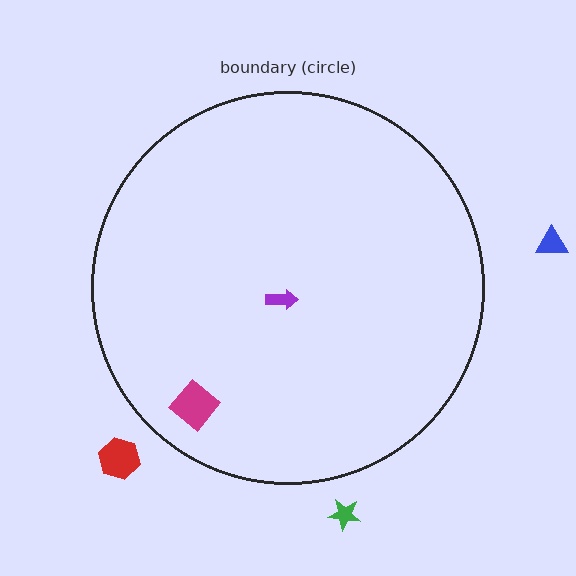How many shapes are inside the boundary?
2 inside, 3 outside.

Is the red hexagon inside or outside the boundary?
Outside.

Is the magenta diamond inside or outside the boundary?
Inside.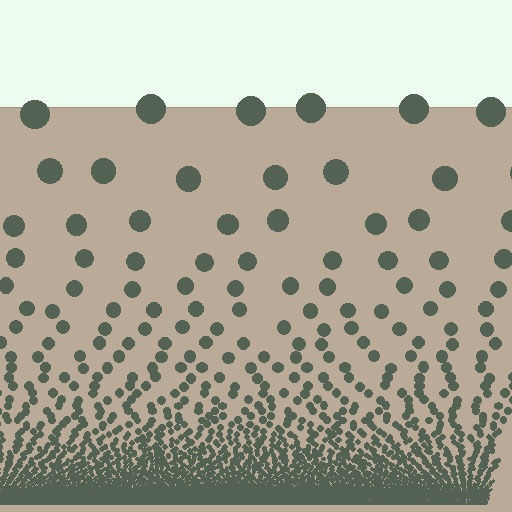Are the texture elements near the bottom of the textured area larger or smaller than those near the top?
Smaller. The gradient is inverted — elements near the bottom are smaller and denser.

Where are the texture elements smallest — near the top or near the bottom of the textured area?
Near the bottom.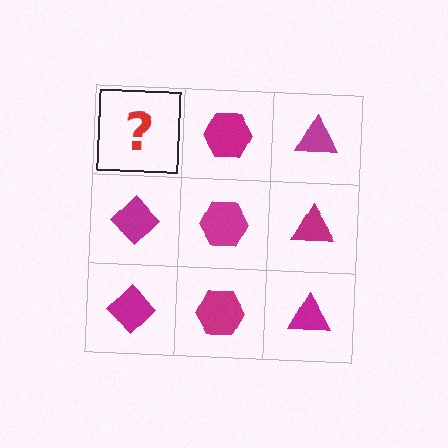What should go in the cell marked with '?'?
The missing cell should contain a magenta diamond.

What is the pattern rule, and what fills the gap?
The rule is that each column has a consistent shape. The gap should be filled with a magenta diamond.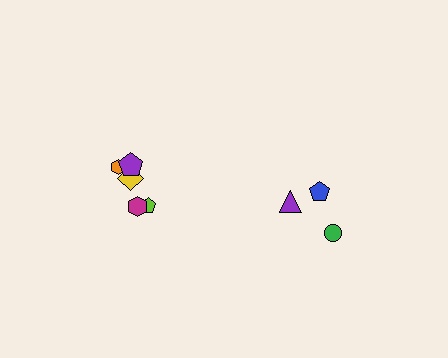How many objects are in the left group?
There are 5 objects.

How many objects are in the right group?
There are 3 objects.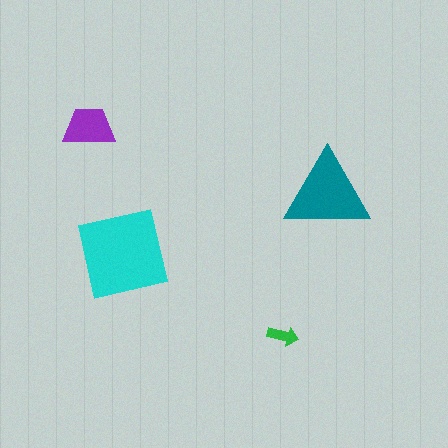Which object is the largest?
The cyan square.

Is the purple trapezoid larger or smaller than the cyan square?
Smaller.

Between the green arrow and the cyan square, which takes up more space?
The cyan square.